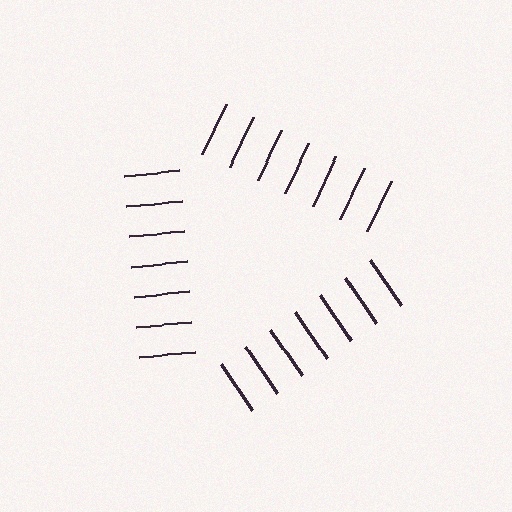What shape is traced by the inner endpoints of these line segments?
An illusory triangle — the line segments terminate on its edges but no continuous stroke is drawn.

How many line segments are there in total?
21 — 7 along each of the 3 edges.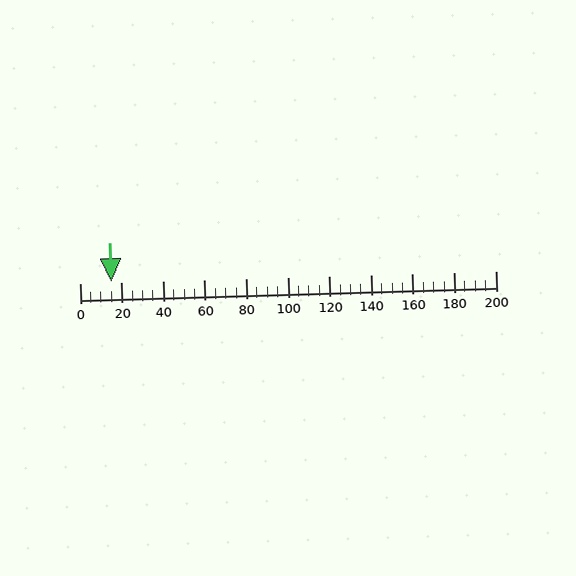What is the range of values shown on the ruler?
The ruler shows values from 0 to 200.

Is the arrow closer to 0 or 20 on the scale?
The arrow is closer to 20.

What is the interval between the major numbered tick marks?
The major tick marks are spaced 20 units apart.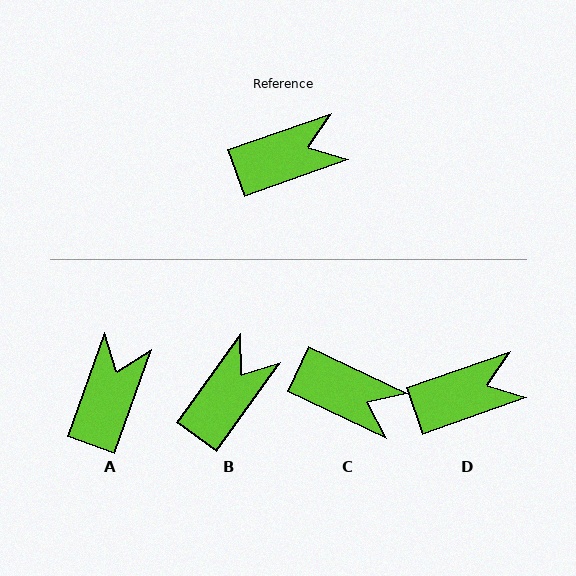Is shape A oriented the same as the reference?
No, it is off by about 51 degrees.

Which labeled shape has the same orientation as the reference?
D.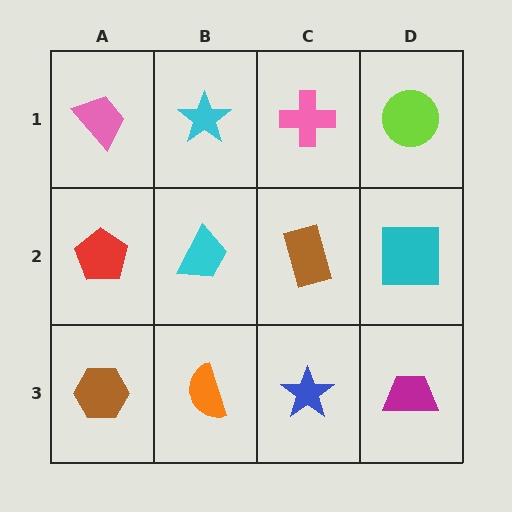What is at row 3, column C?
A blue star.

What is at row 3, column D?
A magenta trapezoid.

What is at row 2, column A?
A red pentagon.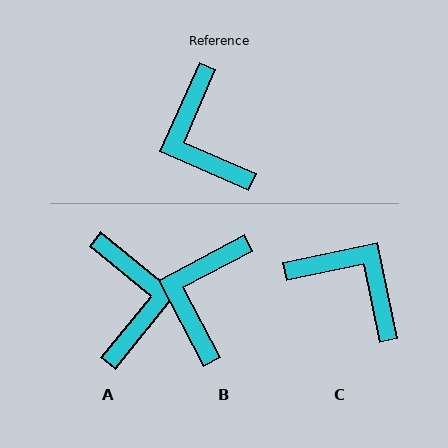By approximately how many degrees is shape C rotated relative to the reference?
Approximately 144 degrees clockwise.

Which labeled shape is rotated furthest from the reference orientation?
A, about 165 degrees away.